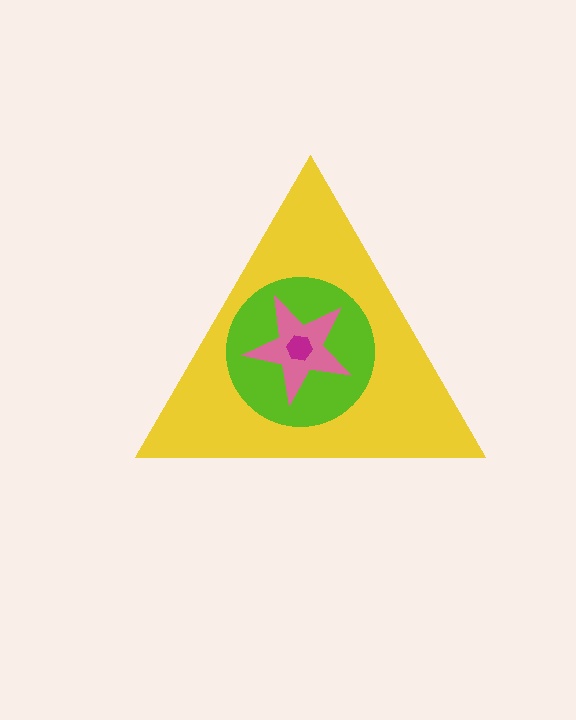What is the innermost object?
The magenta hexagon.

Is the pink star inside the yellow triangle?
Yes.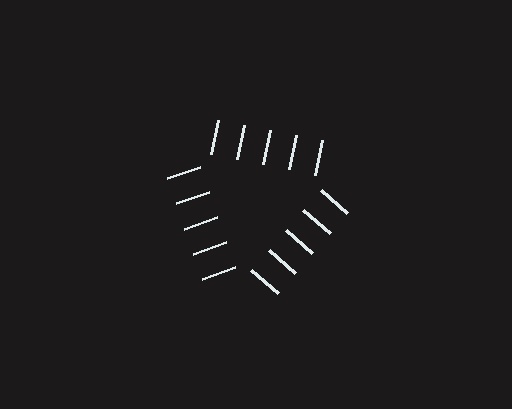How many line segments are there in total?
15 — 5 along each of the 3 edges.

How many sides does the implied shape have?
3 sides — the line-ends trace a triangle.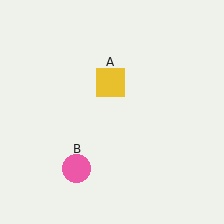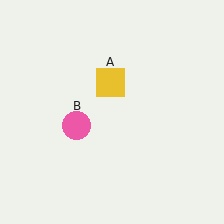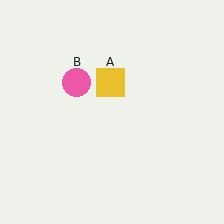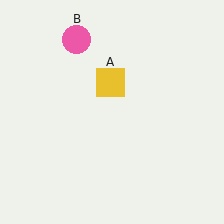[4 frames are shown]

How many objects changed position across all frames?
1 object changed position: pink circle (object B).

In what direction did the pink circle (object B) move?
The pink circle (object B) moved up.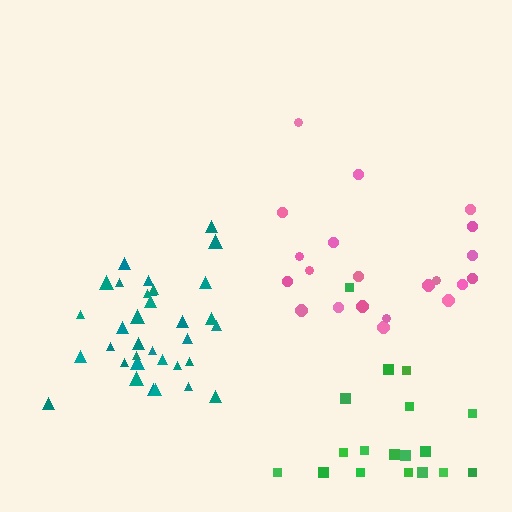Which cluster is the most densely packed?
Teal.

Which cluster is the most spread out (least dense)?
Green.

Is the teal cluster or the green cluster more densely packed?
Teal.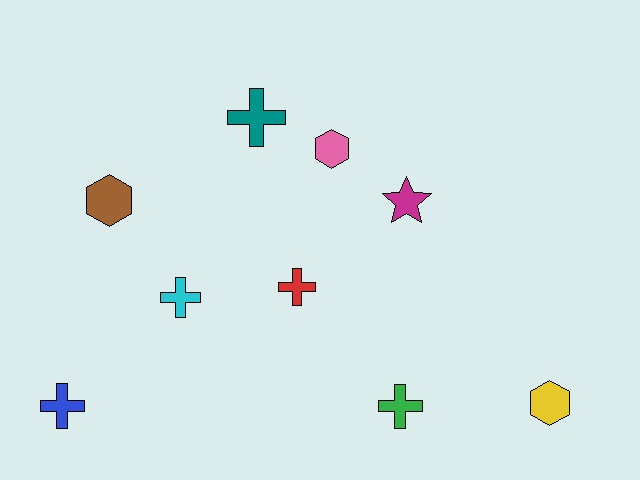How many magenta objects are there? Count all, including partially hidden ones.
There is 1 magenta object.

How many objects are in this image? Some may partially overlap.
There are 9 objects.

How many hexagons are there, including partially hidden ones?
There are 3 hexagons.